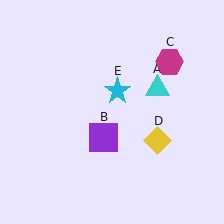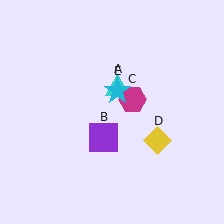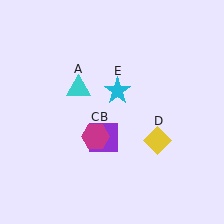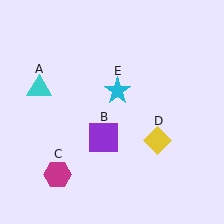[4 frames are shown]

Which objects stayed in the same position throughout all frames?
Purple square (object B) and yellow diamond (object D) and cyan star (object E) remained stationary.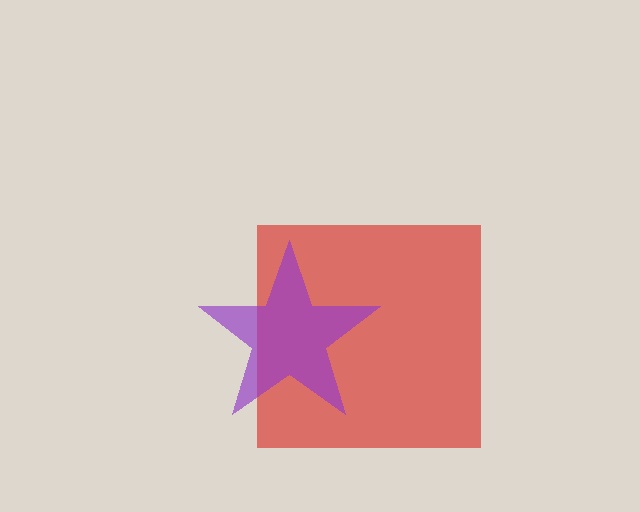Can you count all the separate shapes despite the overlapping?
Yes, there are 2 separate shapes.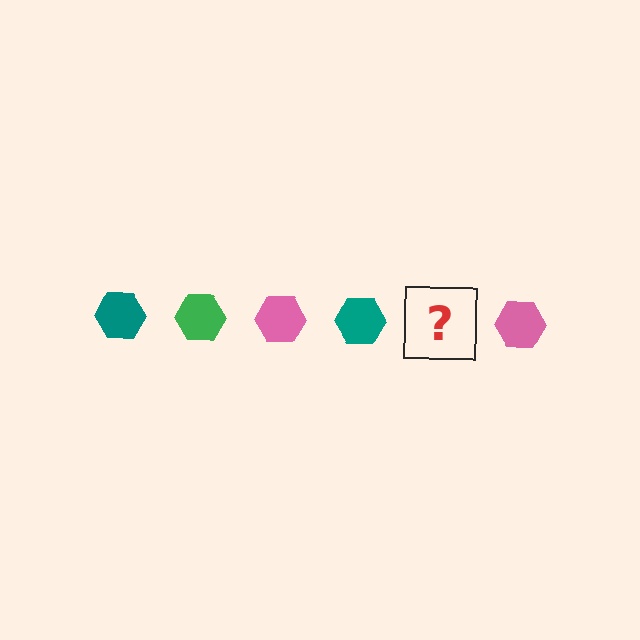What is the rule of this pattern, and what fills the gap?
The rule is that the pattern cycles through teal, green, pink hexagons. The gap should be filled with a green hexagon.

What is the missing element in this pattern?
The missing element is a green hexagon.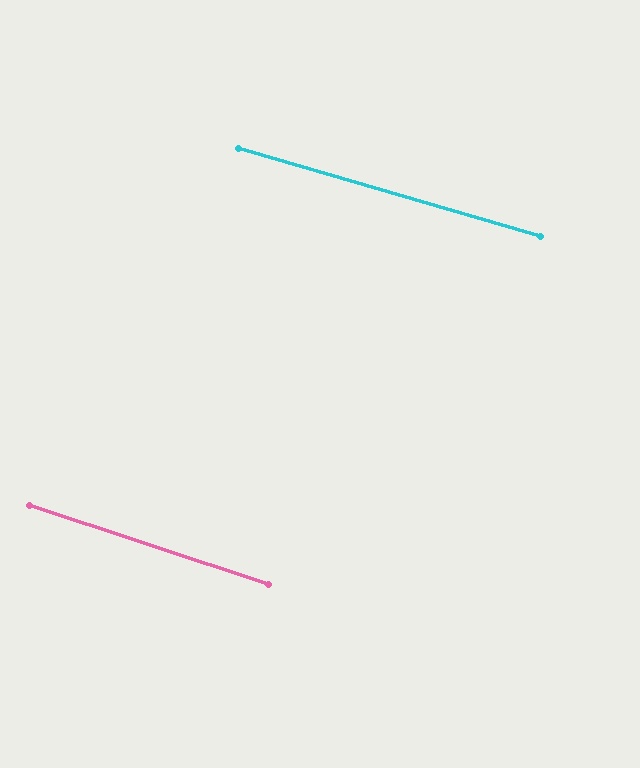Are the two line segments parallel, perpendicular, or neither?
Parallel — their directions differ by only 2.0°.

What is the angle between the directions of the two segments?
Approximately 2 degrees.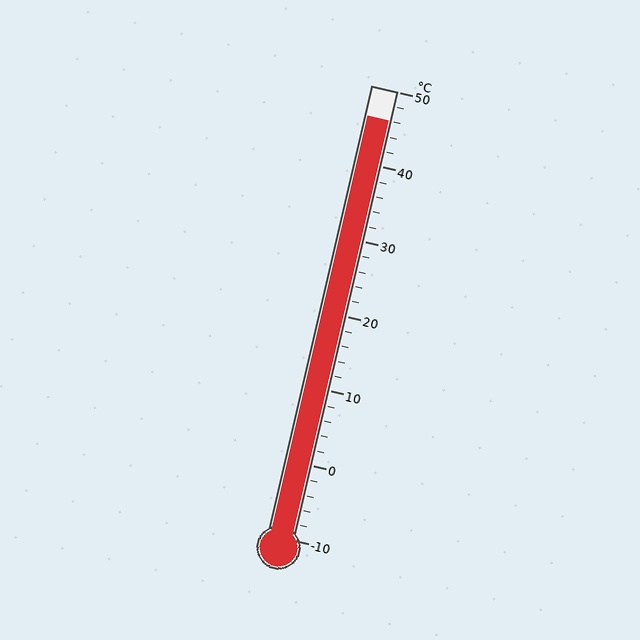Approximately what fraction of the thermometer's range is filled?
The thermometer is filled to approximately 95% of its range.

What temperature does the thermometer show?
The thermometer shows approximately 46°C.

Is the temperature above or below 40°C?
The temperature is above 40°C.